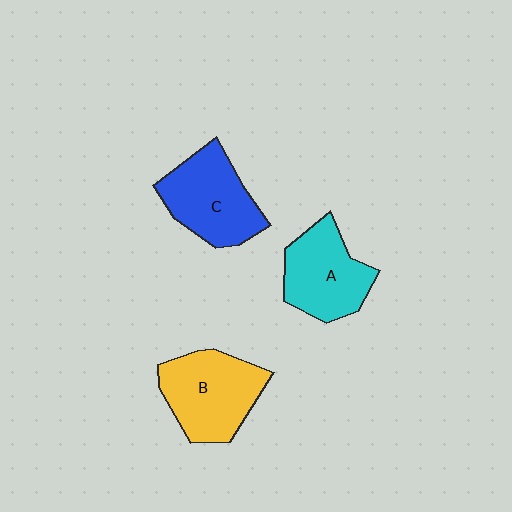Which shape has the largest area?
Shape B (yellow).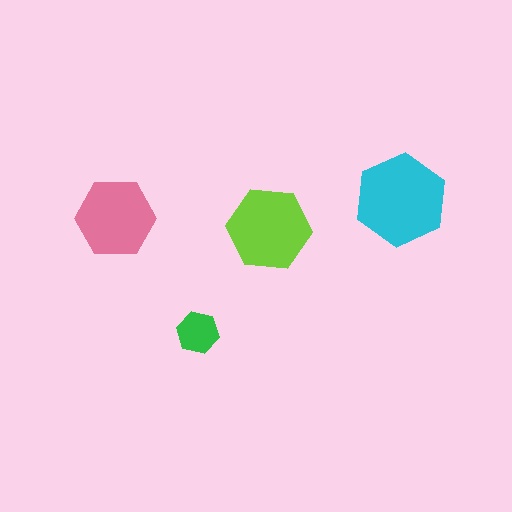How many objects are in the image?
There are 4 objects in the image.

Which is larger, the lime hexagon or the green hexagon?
The lime one.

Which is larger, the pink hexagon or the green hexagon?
The pink one.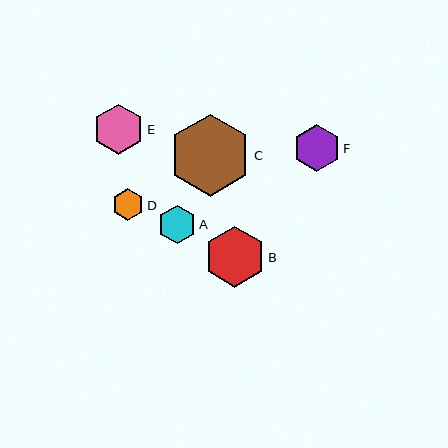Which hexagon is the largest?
Hexagon C is the largest with a size of approximately 82 pixels.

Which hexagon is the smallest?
Hexagon D is the smallest with a size of approximately 32 pixels.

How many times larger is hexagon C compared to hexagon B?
Hexagon C is approximately 1.3 times the size of hexagon B.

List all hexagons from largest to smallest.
From largest to smallest: C, B, E, F, A, D.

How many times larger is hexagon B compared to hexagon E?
Hexagon B is approximately 1.2 times the size of hexagon E.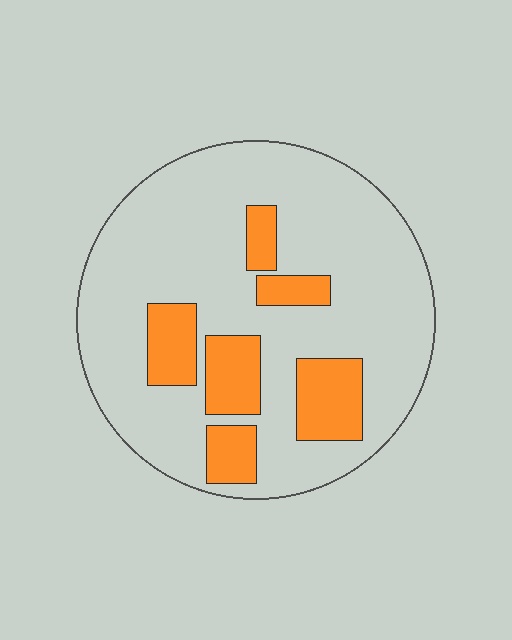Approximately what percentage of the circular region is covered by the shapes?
Approximately 20%.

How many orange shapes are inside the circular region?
6.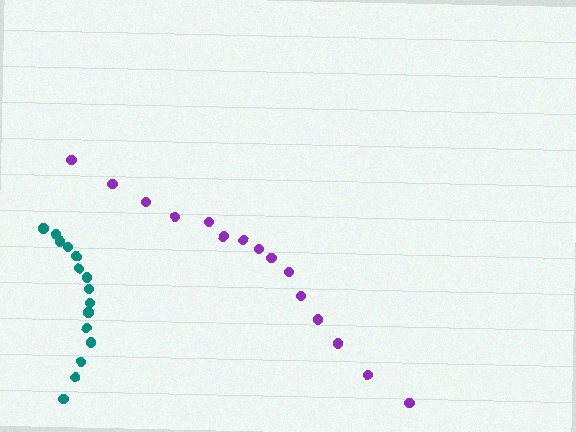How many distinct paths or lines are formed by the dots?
There are 2 distinct paths.